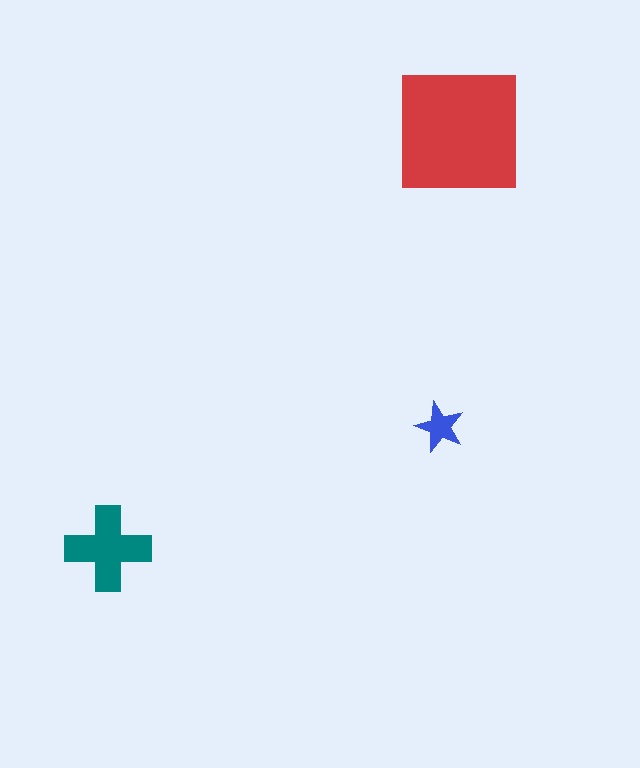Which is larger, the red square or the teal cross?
The red square.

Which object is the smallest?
The blue star.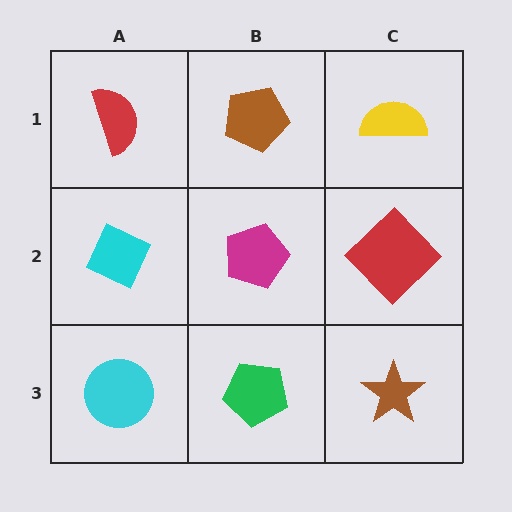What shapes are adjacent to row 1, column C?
A red diamond (row 2, column C), a brown pentagon (row 1, column B).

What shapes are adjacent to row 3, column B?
A magenta pentagon (row 2, column B), a cyan circle (row 3, column A), a brown star (row 3, column C).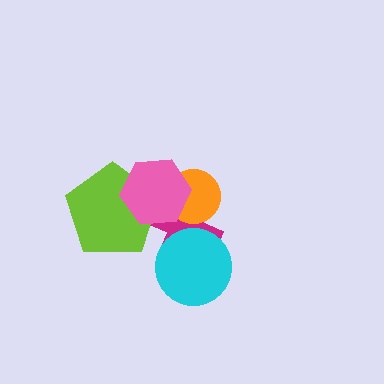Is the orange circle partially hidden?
Yes, it is partially covered by another shape.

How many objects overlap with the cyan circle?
1 object overlaps with the cyan circle.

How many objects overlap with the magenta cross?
4 objects overlap with the magenta cross.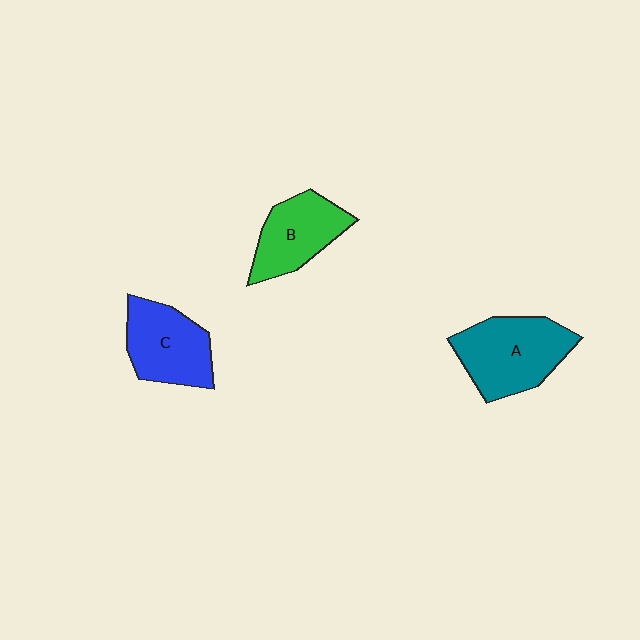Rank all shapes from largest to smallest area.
From largest to smallest: A (teal), C (blue), B (green).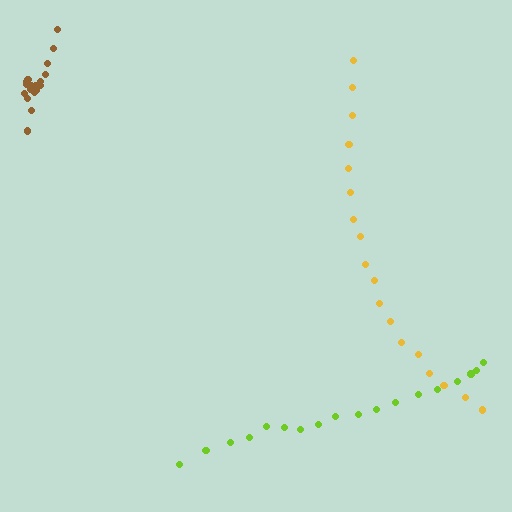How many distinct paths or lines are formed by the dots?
There are 3 distinct paths.